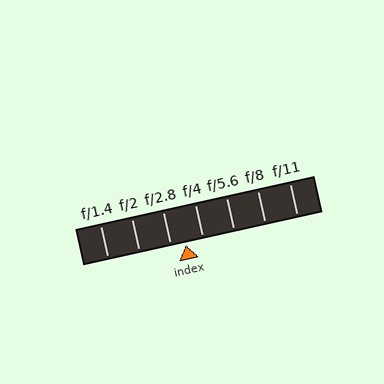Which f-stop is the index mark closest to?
The index mark is closest to f/2.8.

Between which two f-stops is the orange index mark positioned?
The index mark is between f/2.8 and f/4.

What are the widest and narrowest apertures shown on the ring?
The widest aperture shown is f/1.4 and the narrowest is f/11.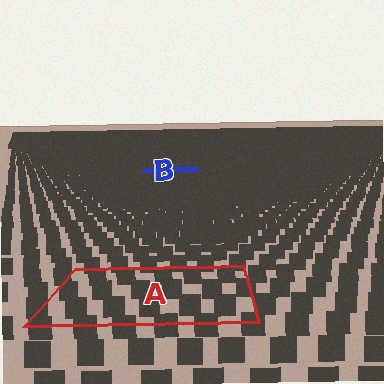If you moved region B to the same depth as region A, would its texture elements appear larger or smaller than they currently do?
They would appear larger. At a closer depth, the same texture elements are projected at a bigger on-screen size.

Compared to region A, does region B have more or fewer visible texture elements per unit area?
Region B has more texture elements per unit area — they are packed more densely because it is farther away.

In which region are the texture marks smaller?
The texture marks are smaller in region B, because it is farther away.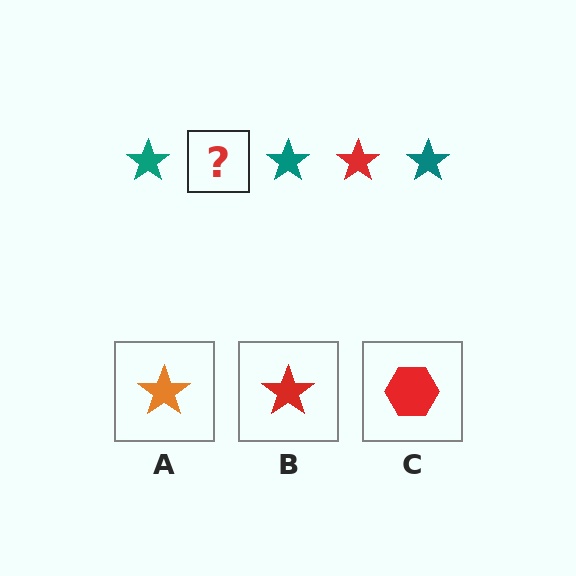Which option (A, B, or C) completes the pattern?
B.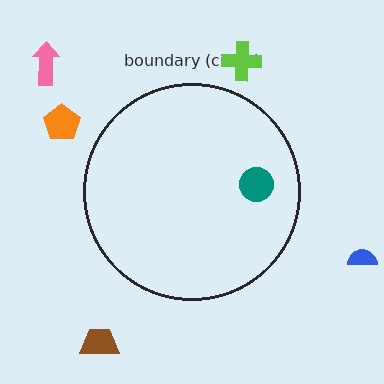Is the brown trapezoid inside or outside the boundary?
Outside.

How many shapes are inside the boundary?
1 inside, 5 outside.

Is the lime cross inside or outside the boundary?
Outside.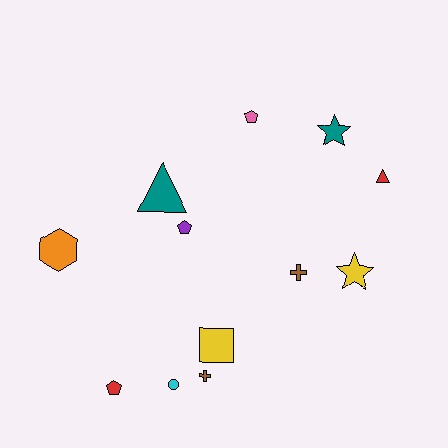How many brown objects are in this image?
There are 2 brown objects.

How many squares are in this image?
There is 1 square.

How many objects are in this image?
There are 12 objects.